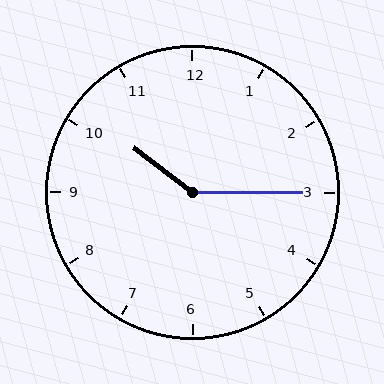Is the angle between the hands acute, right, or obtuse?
It is obtuse.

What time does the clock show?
10:15.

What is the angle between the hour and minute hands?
Approximately 142 degrees.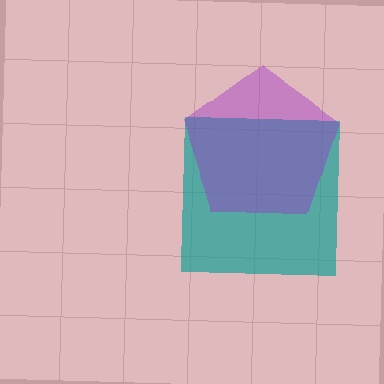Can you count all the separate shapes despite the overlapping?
Yes, there are 2 separate shapes.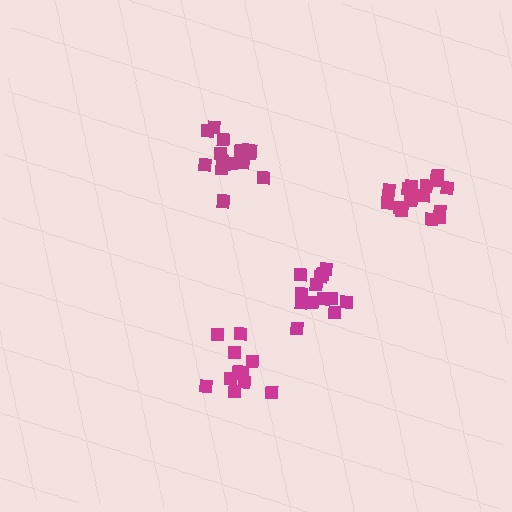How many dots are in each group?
Group 1: 16 dots, Group 2: 12 dots, Group 3: 13 dots, Group 4: 16 dots (57 total).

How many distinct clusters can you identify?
There are 4 distinct clusters.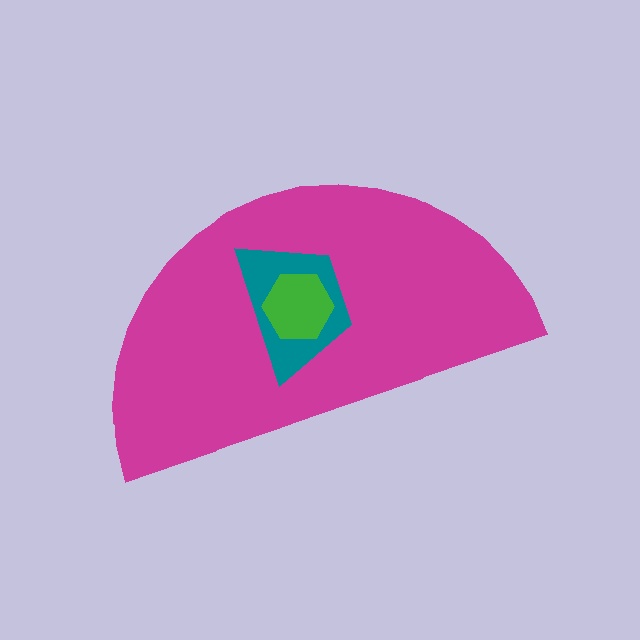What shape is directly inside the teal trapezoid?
The green hexagon.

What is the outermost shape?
The magenta semicircle.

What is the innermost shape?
The green hexagon.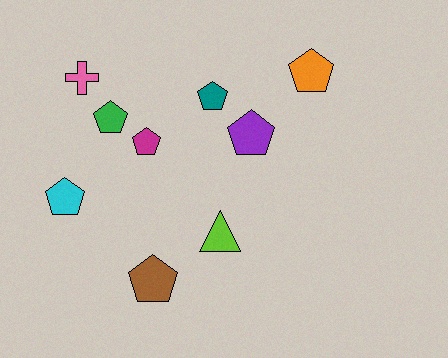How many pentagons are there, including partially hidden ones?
There are 7 pentagons.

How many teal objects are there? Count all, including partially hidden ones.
There is 1 teal object.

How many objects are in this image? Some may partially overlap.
There are 9 objects.